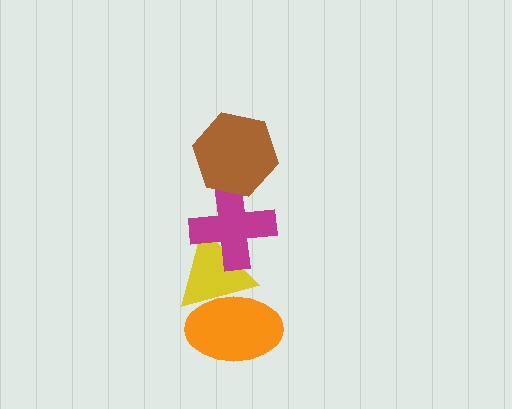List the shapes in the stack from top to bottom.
From top to bottom: the brown hexagon, the magenta cross, the yellow triangle, the orange ellipse.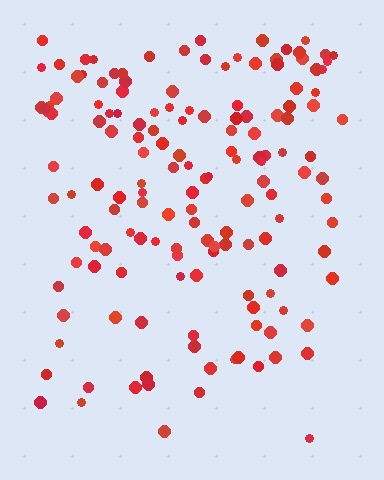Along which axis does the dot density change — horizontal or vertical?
Vertical.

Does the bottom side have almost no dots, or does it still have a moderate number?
Still a moderate number, just noticeably fewer than the top.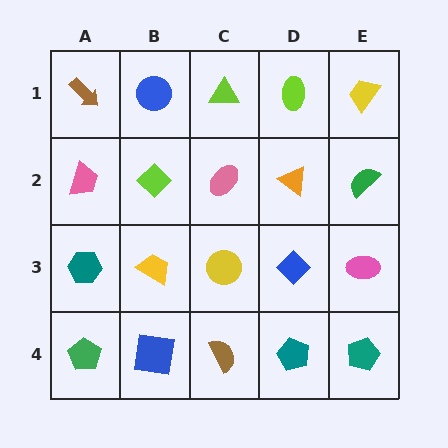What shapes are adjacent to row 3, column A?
A pink trapezoid (row 2, column A), a green pentagon (row 4, column A), a yellow trapezoid (row 3, column B).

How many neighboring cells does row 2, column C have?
4.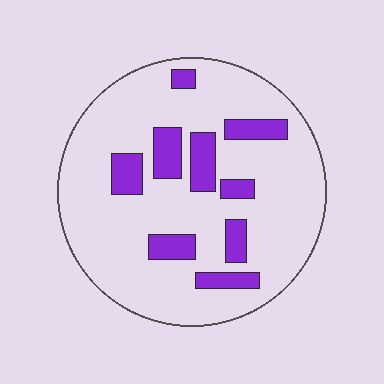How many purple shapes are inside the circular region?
9.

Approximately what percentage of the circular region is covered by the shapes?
Approximately 20%.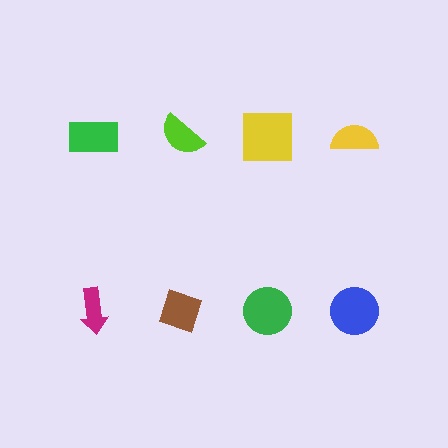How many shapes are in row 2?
4 shapes.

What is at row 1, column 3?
A yellow square.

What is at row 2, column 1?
A magenta arrow.